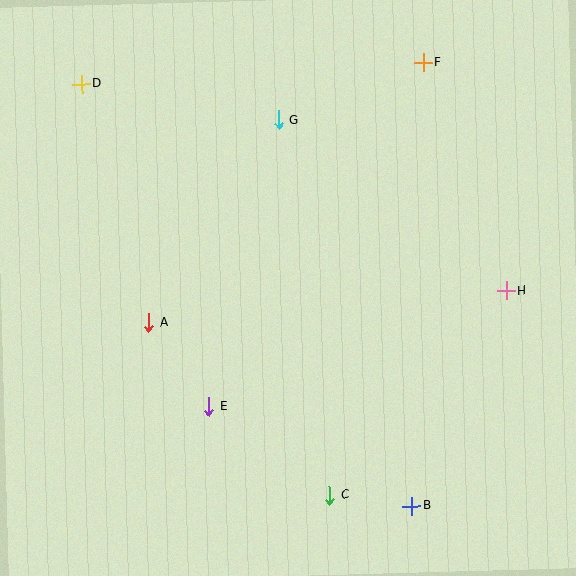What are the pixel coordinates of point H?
Point H is at (506, 291).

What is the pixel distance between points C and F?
The distance between C and F is 443 pixels.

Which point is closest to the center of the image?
Point E at (209, 407) is closest to the center.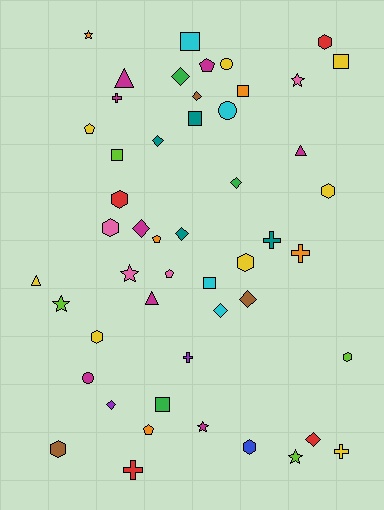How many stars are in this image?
There are 6 stars.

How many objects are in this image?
There are 50 objects.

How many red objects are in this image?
There are 4 red objects.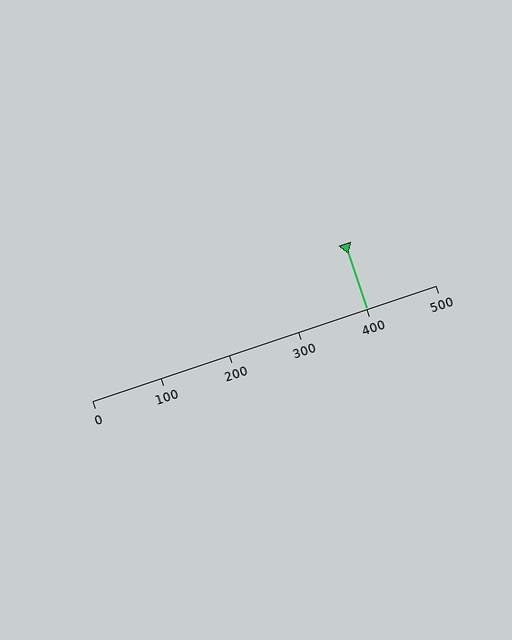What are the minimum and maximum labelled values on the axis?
The axis runs from 0 to 500.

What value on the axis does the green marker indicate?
The marker indicates approximately 400.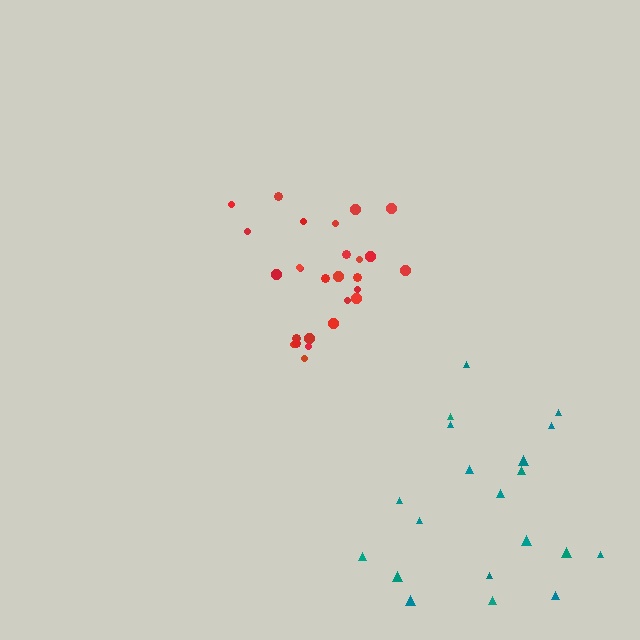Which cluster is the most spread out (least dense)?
Teal.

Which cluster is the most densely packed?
Red.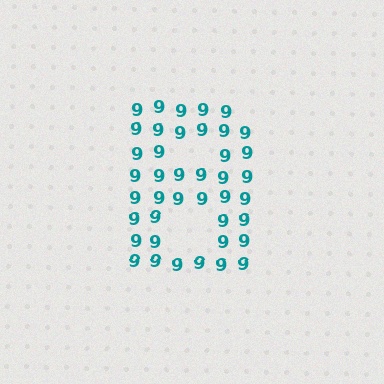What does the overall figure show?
The overall figure shows the letter B.